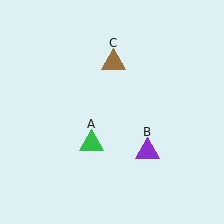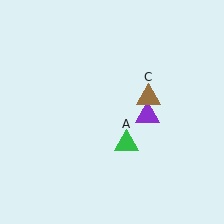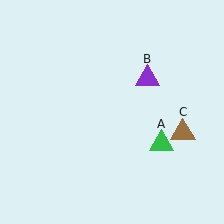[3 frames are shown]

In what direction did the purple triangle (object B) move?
The purple triangle (object B) moved up.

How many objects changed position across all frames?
3 objects changed position: green triangle (object A), purple triangle (object B), brown triangle (object C).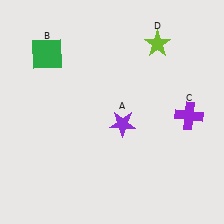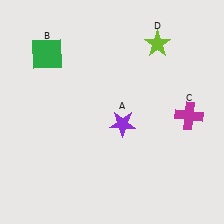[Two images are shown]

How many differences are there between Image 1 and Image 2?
There is 1 difference between the two images.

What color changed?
The cross (C) changed from purple in Image 1 to magenta in Image 2.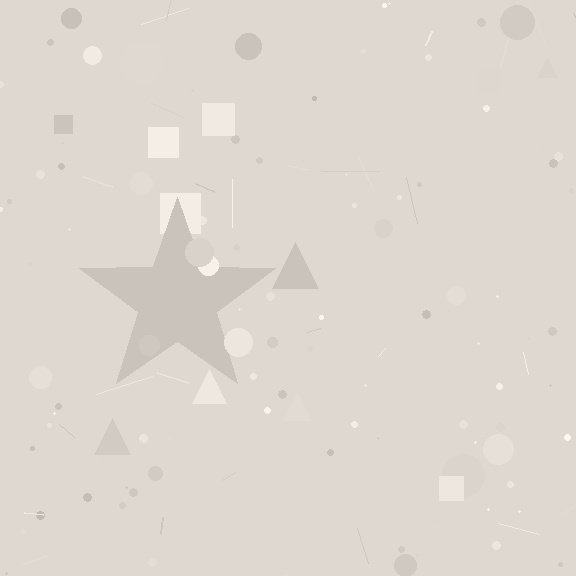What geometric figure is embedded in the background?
A star is embedded in the background.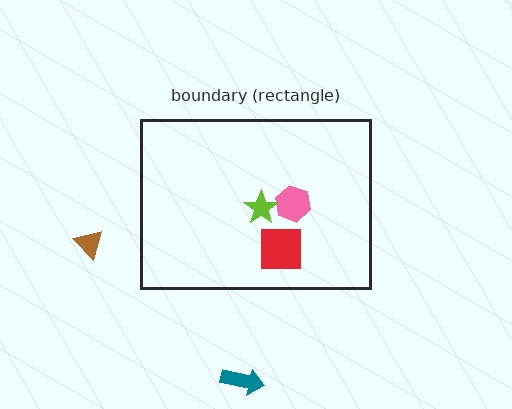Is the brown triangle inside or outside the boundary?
Outside.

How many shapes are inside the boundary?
3 inside, 2 outside.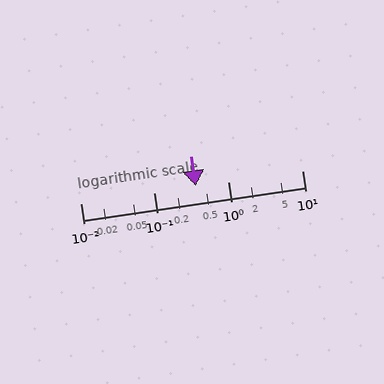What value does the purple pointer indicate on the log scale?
The pointer indicates approximately 0.36.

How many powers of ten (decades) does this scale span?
The scale spans 3 decades, from 0.01 to 10.